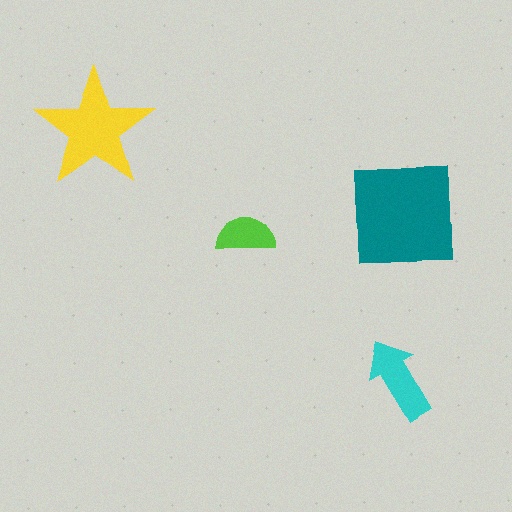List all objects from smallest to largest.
The lime semicircle, the cyan arrow, the yellow star, the teal square.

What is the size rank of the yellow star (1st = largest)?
2nd.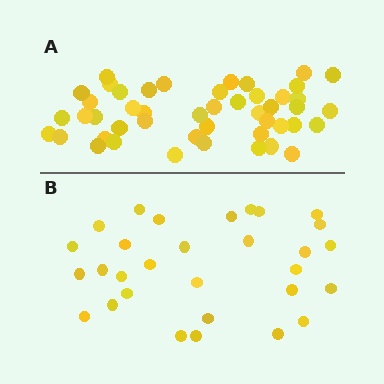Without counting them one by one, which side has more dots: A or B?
Region A (the top region) has more dots.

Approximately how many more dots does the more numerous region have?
Region A has approximately 15 more dots than region B.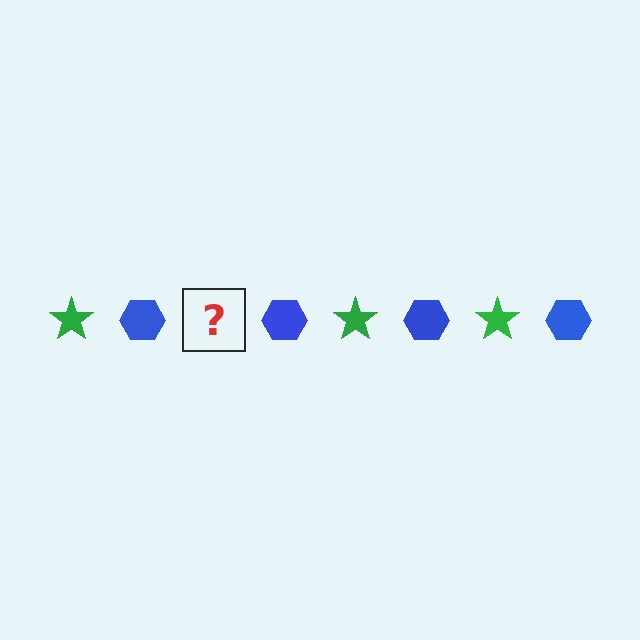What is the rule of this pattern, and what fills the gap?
The rule is that the pattern alternates between green star and blue hexagon. The gap should be filled with a green star.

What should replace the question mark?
The question mark should be replaced with a green star.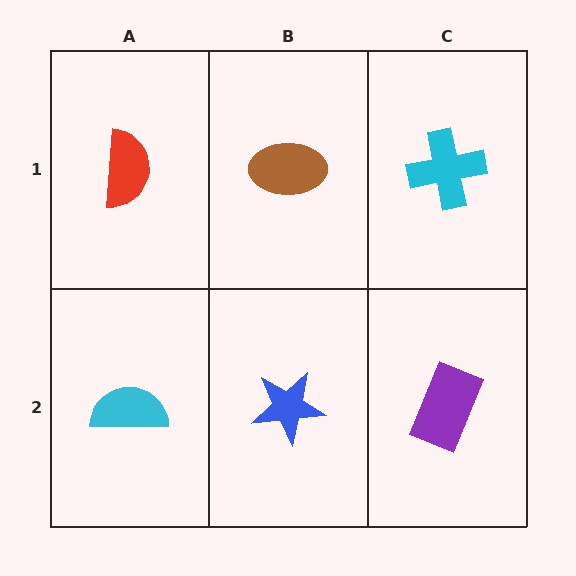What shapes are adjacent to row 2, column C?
A cyan cross (row 1, column C), a blue star (row 2, column B).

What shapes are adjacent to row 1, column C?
A purple rectangle (row 2, column C), a brown ellipse (row 1, column B).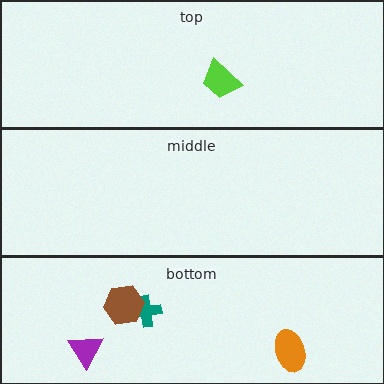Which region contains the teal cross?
The bottom region.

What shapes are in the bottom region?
The teal cross, the brown hexagon, the orange ellipse, the purple triangle.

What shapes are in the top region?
The lime trapezoid.